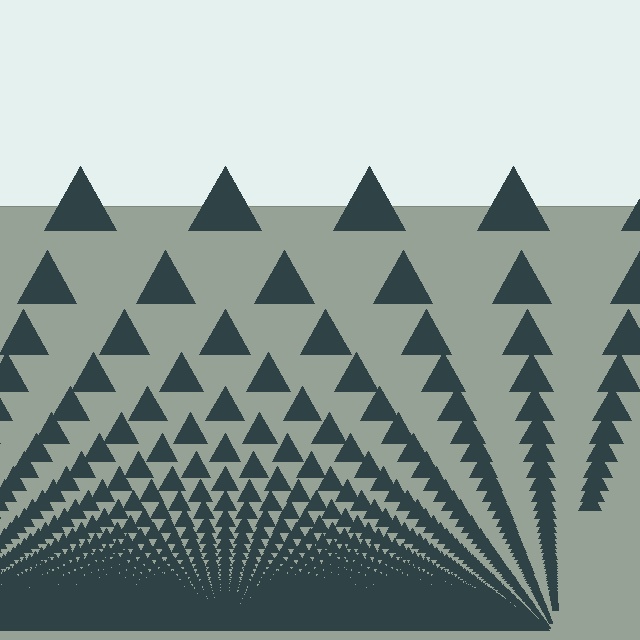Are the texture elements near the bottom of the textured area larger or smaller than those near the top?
Smaller. The gradient is inverted — elements near the bottom are smaller and denser.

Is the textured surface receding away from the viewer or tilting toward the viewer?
The surface appears to tilt toward the viewer. Texture elements get larger and sparser toward the top.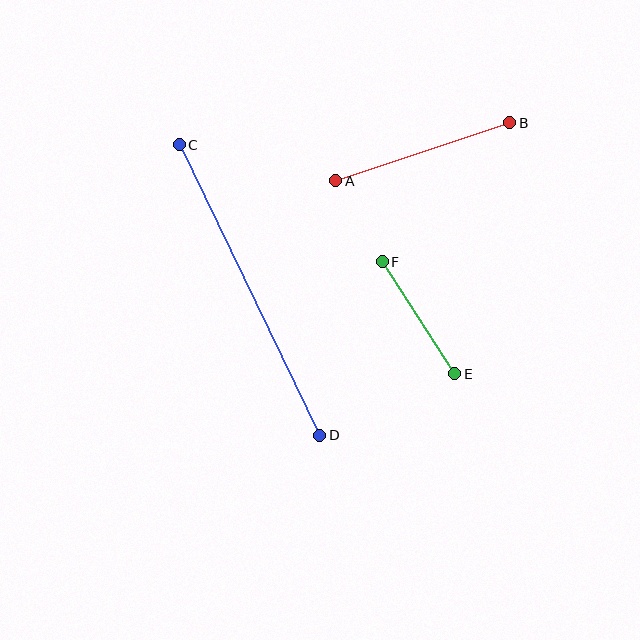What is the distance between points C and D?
The distance is approximately 322 pixels.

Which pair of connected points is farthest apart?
Points C and D are farthest apart.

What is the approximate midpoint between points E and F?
The midpoint is at approximately (418, 318) pixels.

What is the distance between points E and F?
The distance is approximately 133 pixels.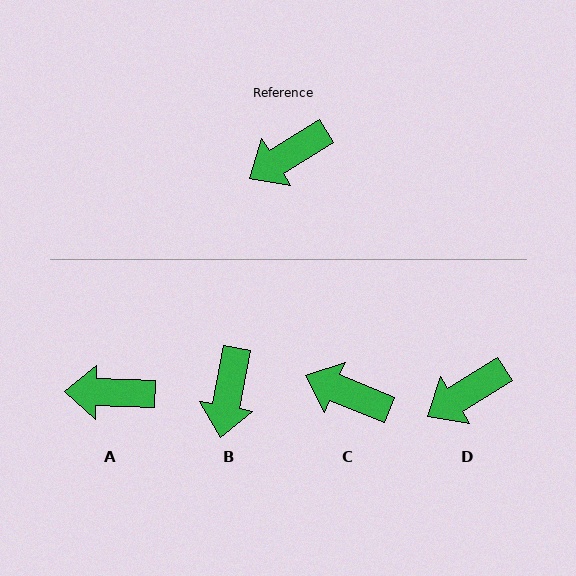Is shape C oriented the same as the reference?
No, it is off by about 54 degrees.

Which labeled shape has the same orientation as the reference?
D.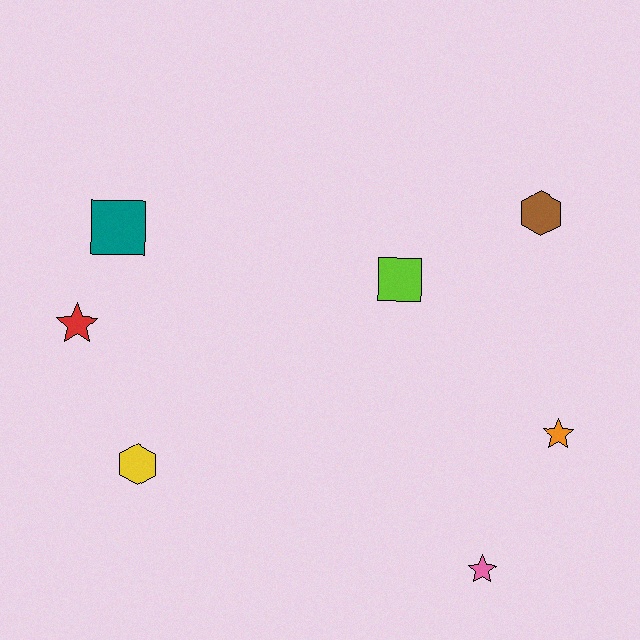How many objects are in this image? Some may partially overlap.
There are 7 objects.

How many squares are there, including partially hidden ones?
There are 2 squares.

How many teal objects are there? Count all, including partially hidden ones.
There is 1 teal object.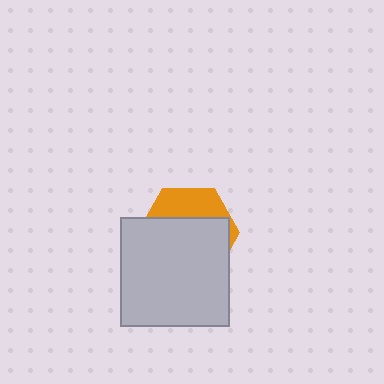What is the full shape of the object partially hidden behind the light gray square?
The partially hidden object is an orange hexagon.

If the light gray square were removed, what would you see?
You would see the complete orange hexagon.